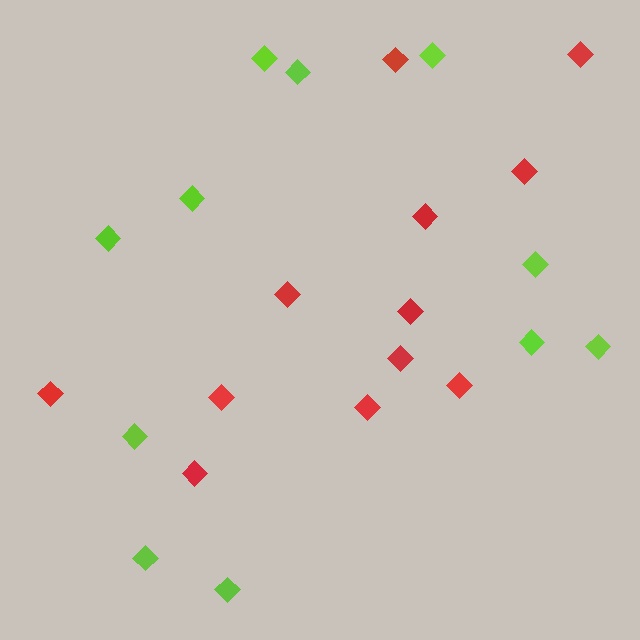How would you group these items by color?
There are 2 groups: one group of red diamonds (12) and one group of lime diamonds (11).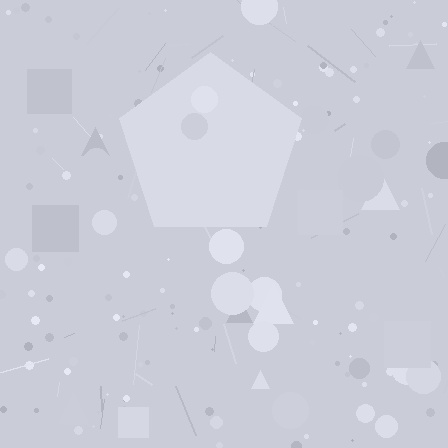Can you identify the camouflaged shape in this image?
The camouflaged shape is a pentagon.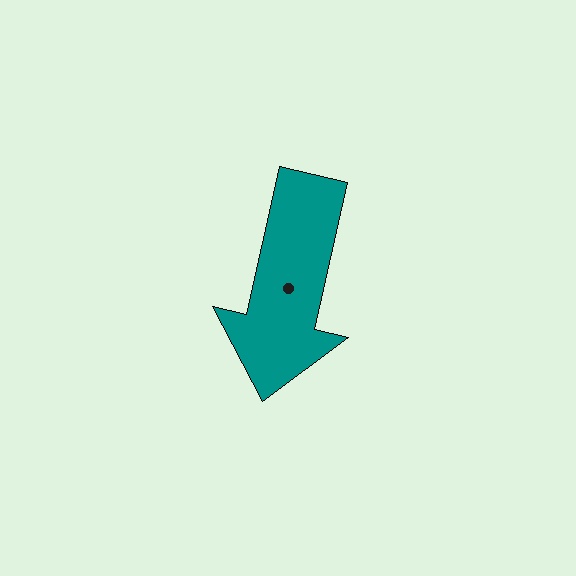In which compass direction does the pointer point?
South.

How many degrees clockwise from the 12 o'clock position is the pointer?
Approximately 193 degrees.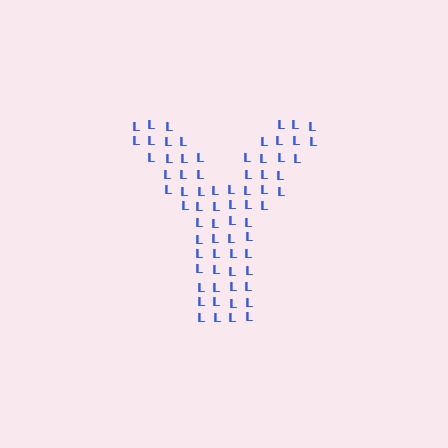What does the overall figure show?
The overall figure shows the letter Y.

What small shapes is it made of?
It is made of small letter L's.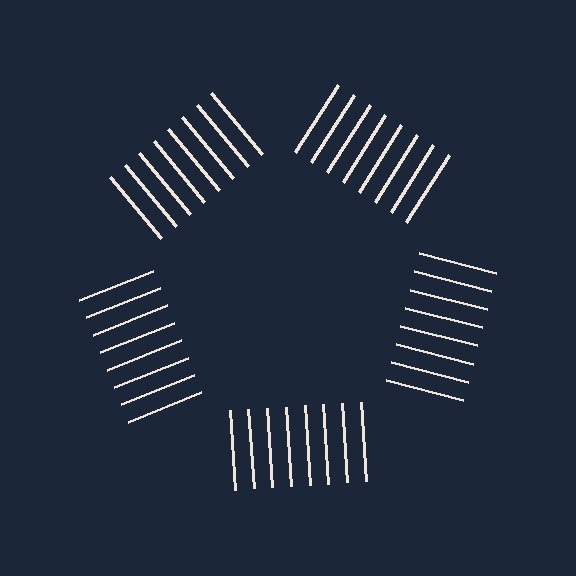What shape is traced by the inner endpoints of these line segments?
An illusory pentagon — the line segments terminate on its edges but no continuous stroke is drawn.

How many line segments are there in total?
40 — 8 along each of the 5 edges.